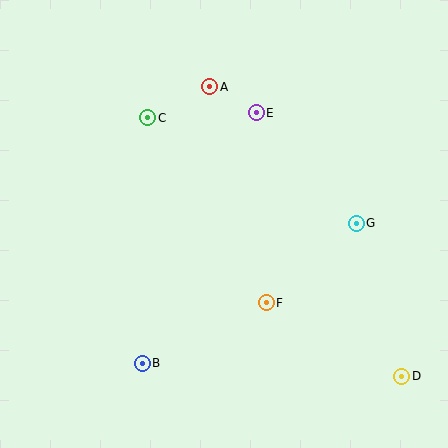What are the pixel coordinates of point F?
Point F is at (266, 303).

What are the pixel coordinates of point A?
Point A is at (210, 87).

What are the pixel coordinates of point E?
Point E is at (256, 113).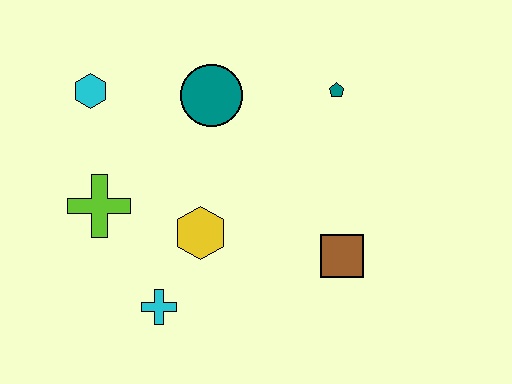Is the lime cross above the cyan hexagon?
No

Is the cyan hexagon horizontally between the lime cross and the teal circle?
No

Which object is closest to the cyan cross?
The yellow hexagon is closest to the cyan cross.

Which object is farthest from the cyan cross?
The teal pentagon is farthest from the cyan cross.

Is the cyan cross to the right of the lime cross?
Yes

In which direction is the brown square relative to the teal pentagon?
The brown square is below the teal pentagon.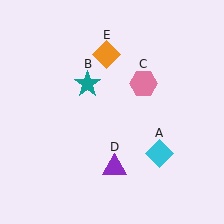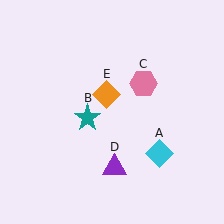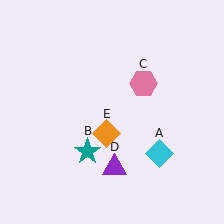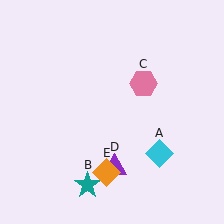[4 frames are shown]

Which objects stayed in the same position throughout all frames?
Cyan diamond (object A) and pink hexagon (object C) and purple triangle (object D) remained stationary.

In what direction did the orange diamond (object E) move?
The orange diamond (object E) moved down.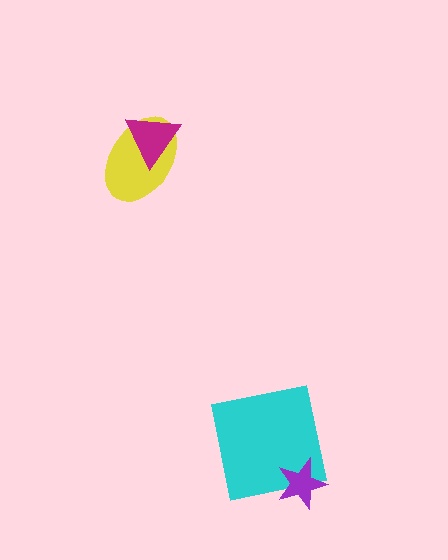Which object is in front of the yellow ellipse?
The magenta triangle is in front of the yellow ellipse.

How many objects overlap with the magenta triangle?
1 object overlaps with the magenta triangle.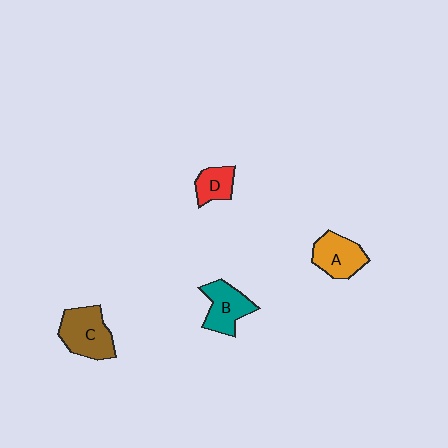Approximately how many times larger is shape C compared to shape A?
Approximately 1.2 times.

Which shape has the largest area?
Shape C (brown).